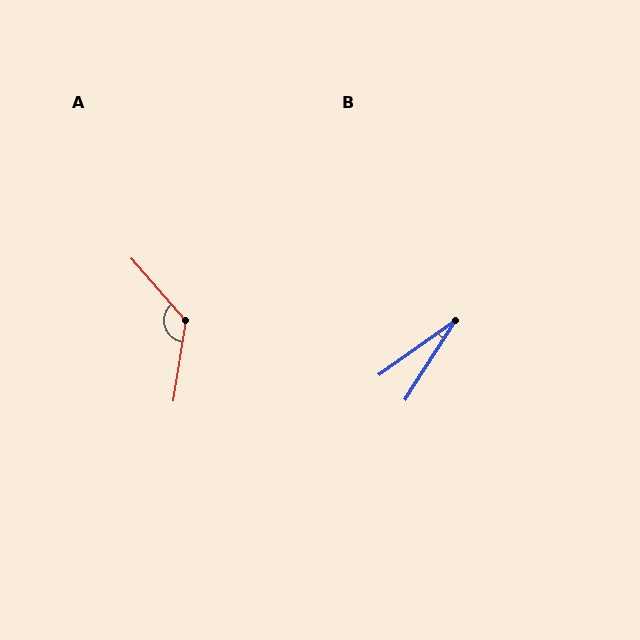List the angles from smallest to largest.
B (22°), A (130°).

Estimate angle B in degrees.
Approximately 22 degrees.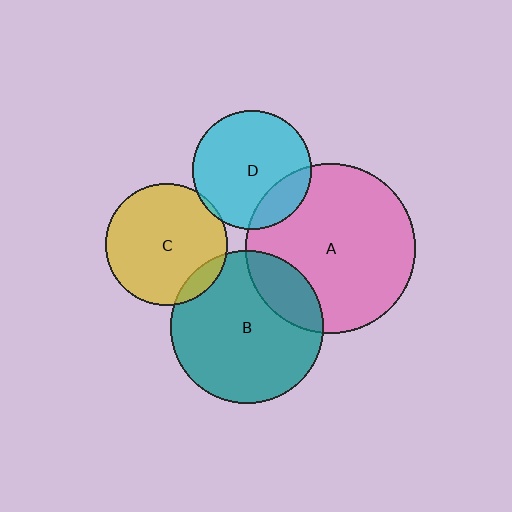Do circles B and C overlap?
Yes.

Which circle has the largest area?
Circle A (pink).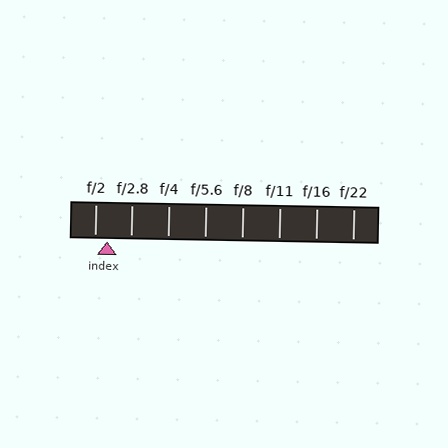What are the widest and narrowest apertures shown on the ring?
The widest aperture shown is f/2 and the narrowest is f/22.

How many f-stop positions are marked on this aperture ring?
There are 8 f-stop positions marked.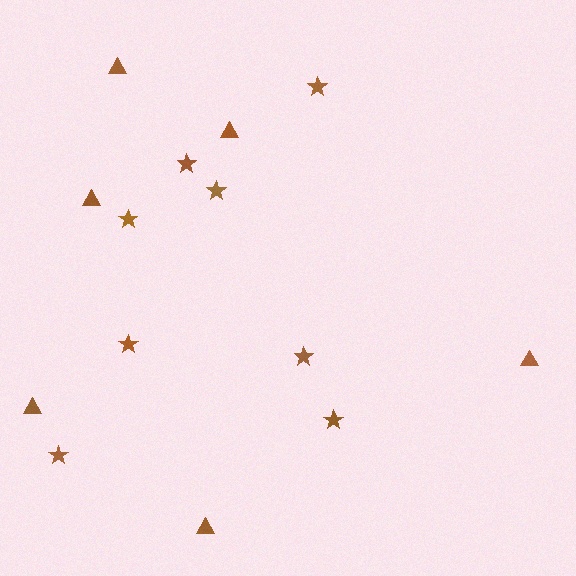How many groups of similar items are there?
There are 2 groups: one group of triangles (6) and one group of stars (8).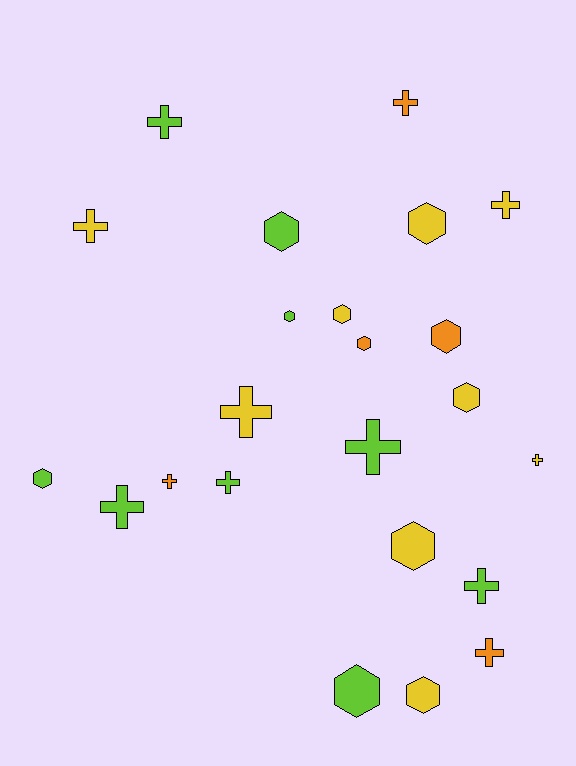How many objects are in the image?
There are 23 objects.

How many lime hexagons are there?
There are 4 lime hexagons.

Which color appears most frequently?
Lime, with 9 objects.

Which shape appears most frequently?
Cross, with 12 objects.